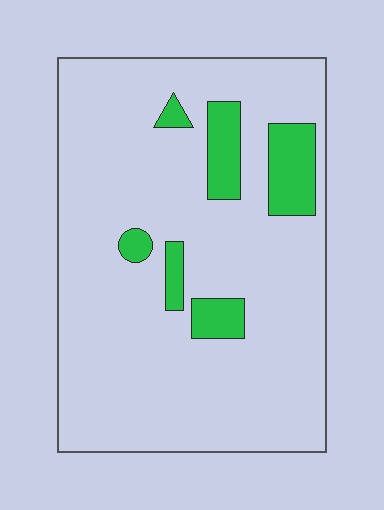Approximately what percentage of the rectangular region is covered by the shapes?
Approximately 10%.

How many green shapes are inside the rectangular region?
6.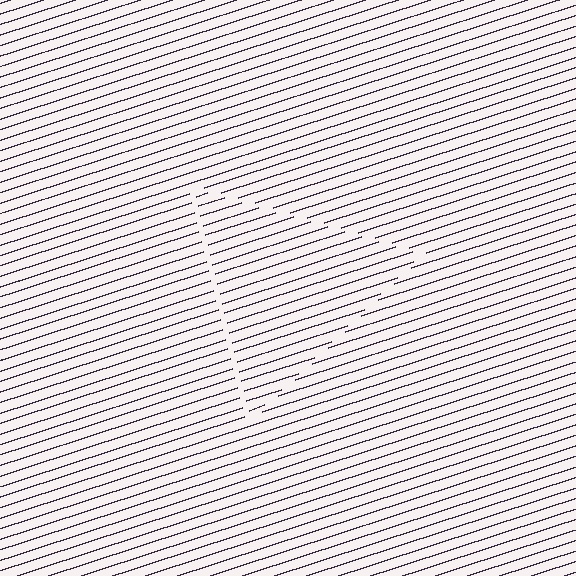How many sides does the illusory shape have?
3 sides — the line-ends trace a triangle.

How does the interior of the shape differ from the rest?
The interior of the shape contains the same grating, shifted by half a period — the contour is defined by the phase discontinuity where line-ends from the inner and outer gratings abut.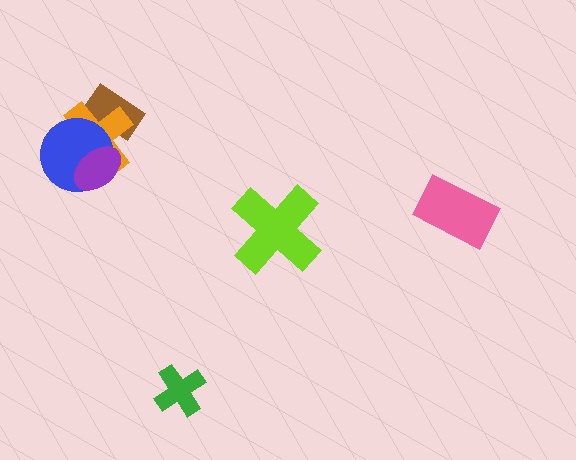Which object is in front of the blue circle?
The purple ellipse is in front of the blue circle.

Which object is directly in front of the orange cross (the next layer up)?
The blue circle is directly in front of the orange cross.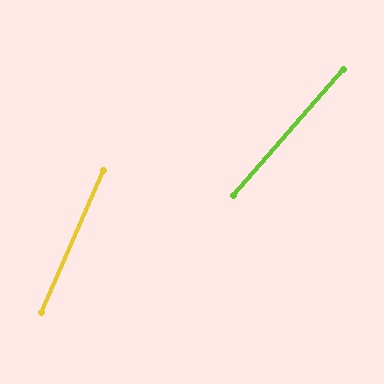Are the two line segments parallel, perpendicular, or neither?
Neither parallel nor perpendicular — they differ by about 18°.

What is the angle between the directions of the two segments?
Approximately 18 degrees.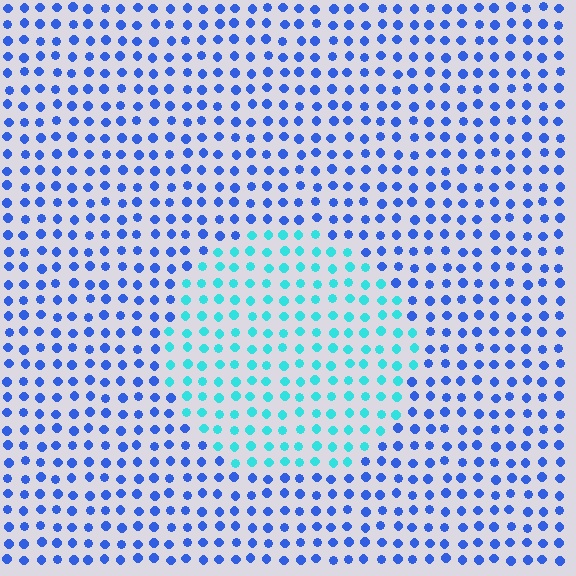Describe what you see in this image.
The image is filled with small blue elements in a uniform arrangement. A circle-shaped region is visible where the elements are tinted to a slightly different hue, forming a subtle color boundary.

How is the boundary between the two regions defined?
The boundary is defined purely by a slight shift in hue (about 46 degrees). Spacing, size, and orientation are identical on both sides.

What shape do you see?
I see a circle.